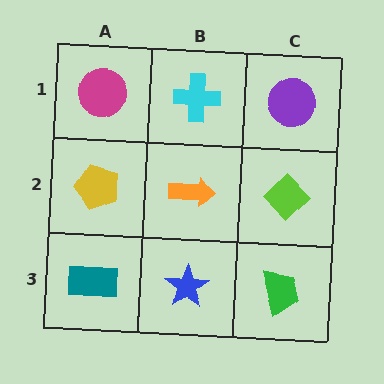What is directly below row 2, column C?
A green trapezoid.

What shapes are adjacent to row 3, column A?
A yellow pentagon (row 2, column A), a blue star (row 3, column B).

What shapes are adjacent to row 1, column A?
A yellow pentagon (row 2, column A), a cyan cross (row 1, column B).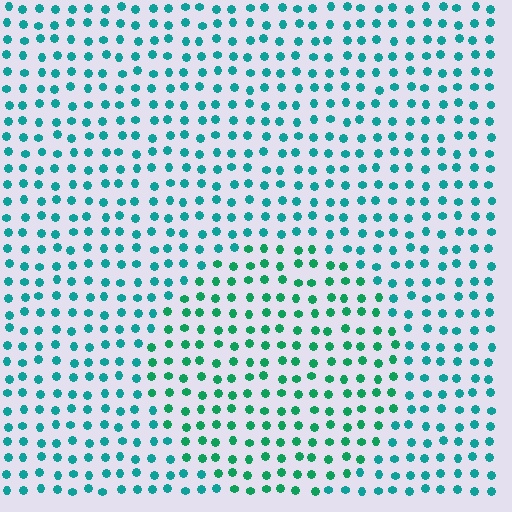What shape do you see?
I see a circle.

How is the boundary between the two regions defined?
The boundary is defined purely by a slight shift in hue (about 27 degrees). Spacing, size, and orientation are identical on both sides.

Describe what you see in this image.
The image is filled with small teal elements in a uniform arrangement. A circle-shaped region is visible where the elements are tinted to a slightly different hue, forming a subtle color boundary.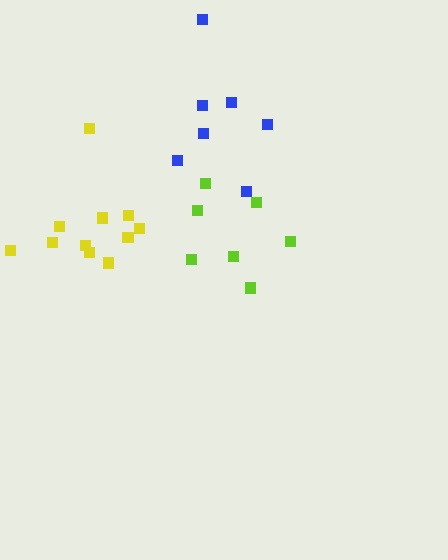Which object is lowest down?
The lime cluster is bottommost.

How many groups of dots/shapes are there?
There are 3 groups.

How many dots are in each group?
Group 1: 7 dots, Group 2: 7 dots, Group 3: 11 dots (25 total).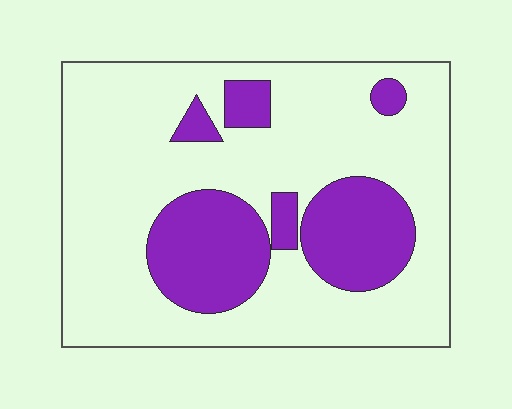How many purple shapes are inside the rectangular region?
6.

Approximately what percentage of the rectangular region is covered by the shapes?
Approximately 25%.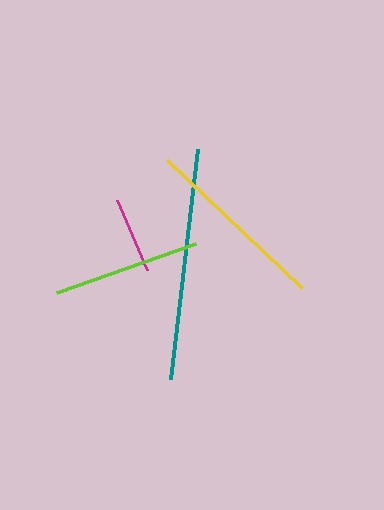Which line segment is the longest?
The teal line is the longest at approximately 232 pixels.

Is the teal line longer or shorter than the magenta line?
The teal line is longer than the magenta line.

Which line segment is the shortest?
The magenta line is the shortest at approximately 76 pixels.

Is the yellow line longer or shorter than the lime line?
The yellow line is longer than the lime line.